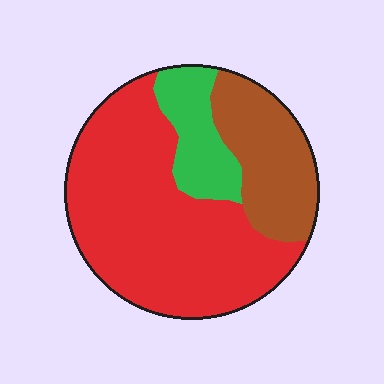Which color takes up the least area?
Green, at roughly 15%.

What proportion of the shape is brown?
Brown takes up about one quarter (1/4) of the shape.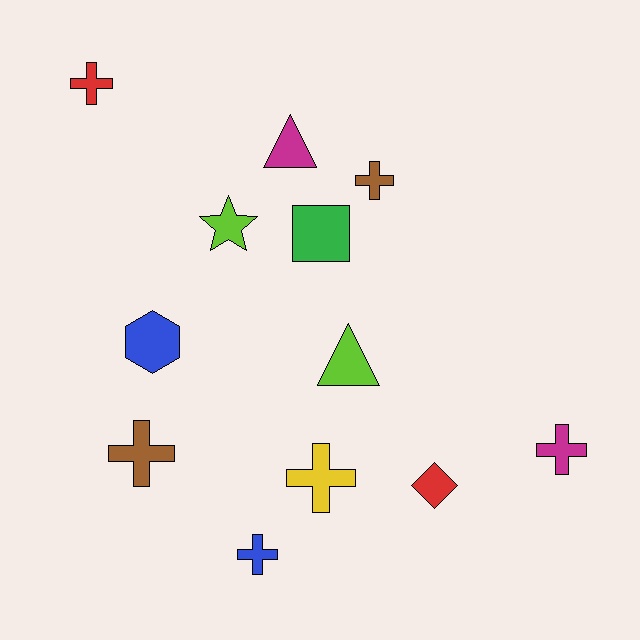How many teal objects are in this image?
There are no teal objects.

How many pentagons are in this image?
There are no pentagons.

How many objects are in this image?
There are 12 objects.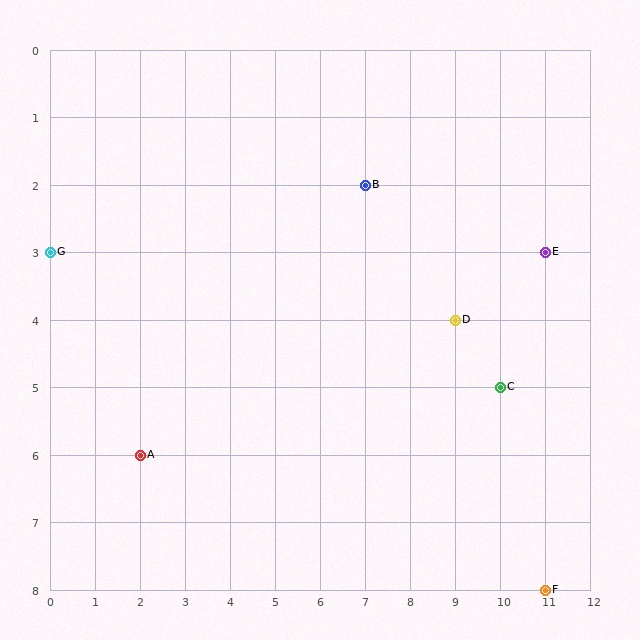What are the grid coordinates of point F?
Point F is at grid coordinates (11, 8).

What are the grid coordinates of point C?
Point C is at grid coordinates (10, 5).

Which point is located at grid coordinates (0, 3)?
Point G is at (0, 3).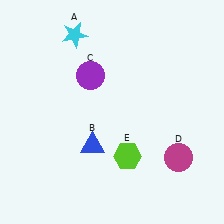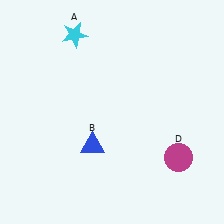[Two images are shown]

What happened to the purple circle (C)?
The purple circle (C) was removed in Image 2. It was in the top-left area of Image 1.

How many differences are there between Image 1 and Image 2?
There are 2 differences between the two images.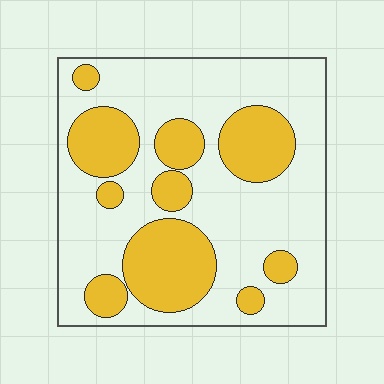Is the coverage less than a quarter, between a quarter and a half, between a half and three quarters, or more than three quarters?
Between a quarter and a half.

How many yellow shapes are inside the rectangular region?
10.